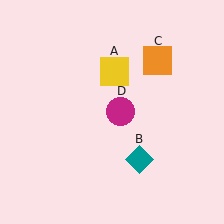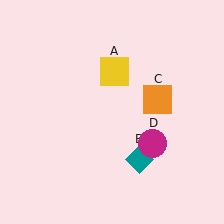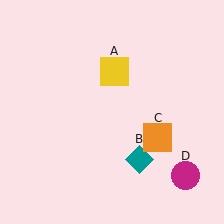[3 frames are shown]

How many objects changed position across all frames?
2 objects changed position: orange square (object C), magenta circle (object D).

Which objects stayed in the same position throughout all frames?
Yellow square (object A) and teal diamond (object B) remained stationary.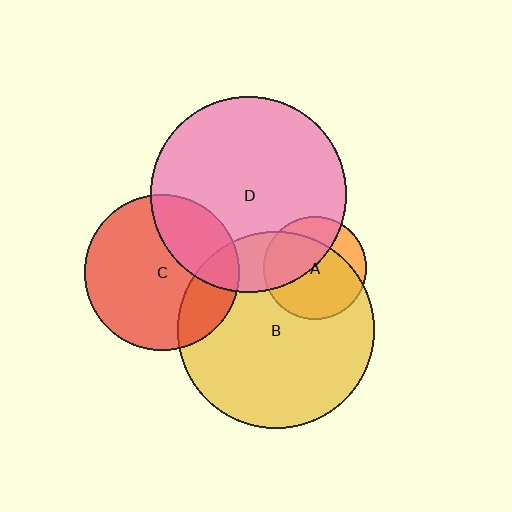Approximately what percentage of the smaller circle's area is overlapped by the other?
Approximately 45%.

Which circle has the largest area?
Circle B (yellow).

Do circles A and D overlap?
Yes.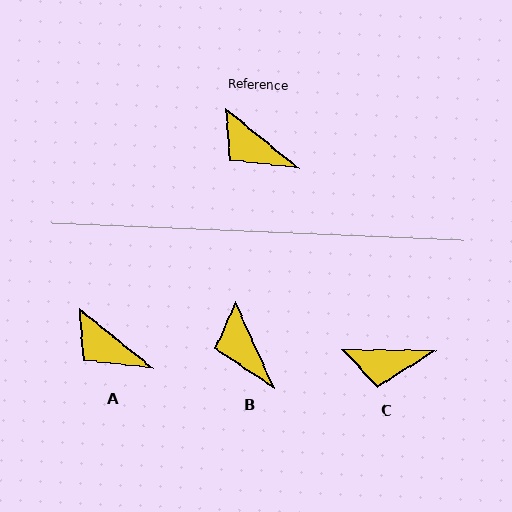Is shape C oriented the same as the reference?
No, it is off by about 39 degrees.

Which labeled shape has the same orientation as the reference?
A.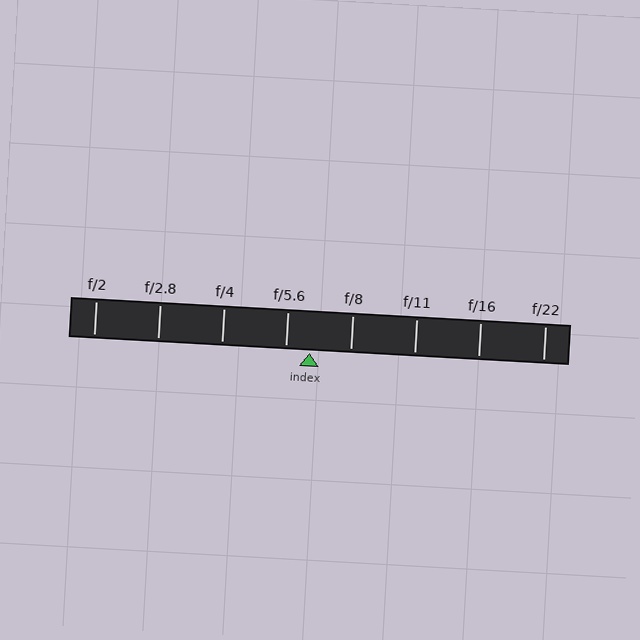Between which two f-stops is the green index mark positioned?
The index mark is between f/5.6 and f/8.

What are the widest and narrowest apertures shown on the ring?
The widest aperture shown is f/2 and the narrowest is f/22.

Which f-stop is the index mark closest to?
The index mark is closest to f/5.6.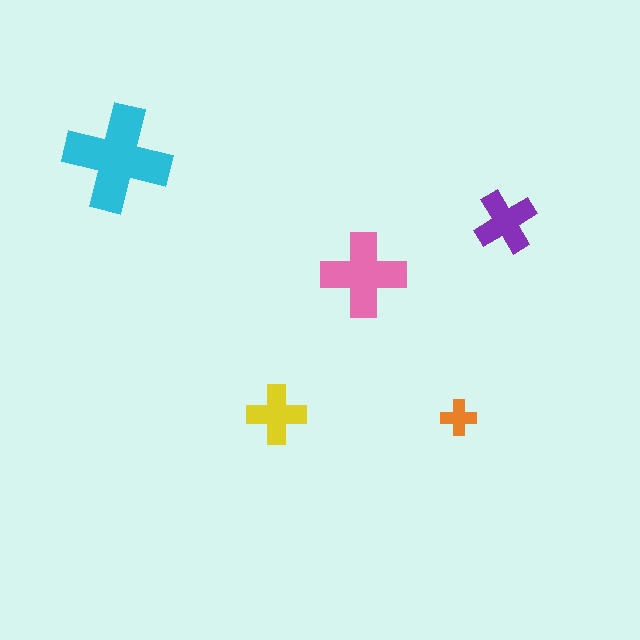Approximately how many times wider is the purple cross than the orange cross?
About 2 times wider.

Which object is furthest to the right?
The purple cross is rightmost.